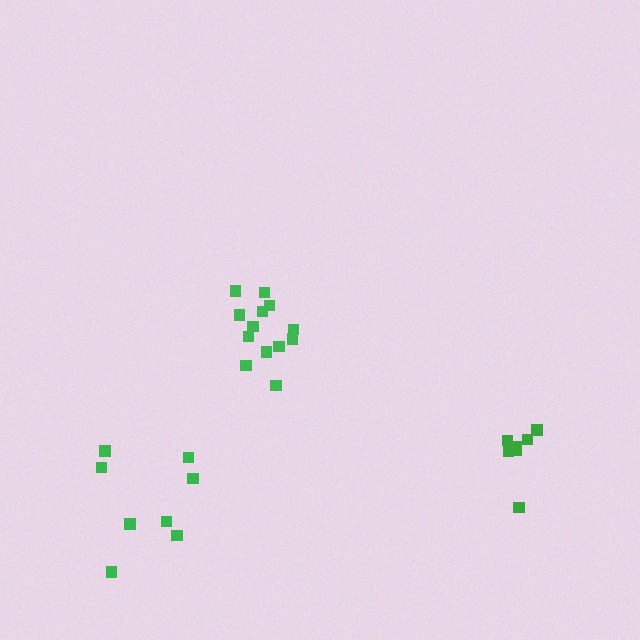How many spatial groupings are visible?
There are 3 spatial groupings.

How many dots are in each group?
Group 1: 13 dots, Group 2: 7 dots, Group 3: 8 dots (28 total).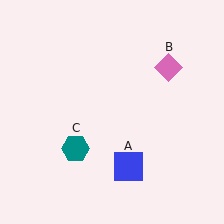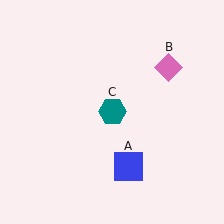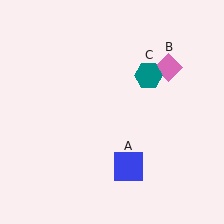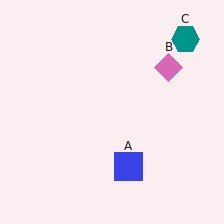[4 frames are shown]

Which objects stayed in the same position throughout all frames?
Blue square (object A) and pink diamond (object B) remained stationary.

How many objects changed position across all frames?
1 object changed position: teal hexagon (object C).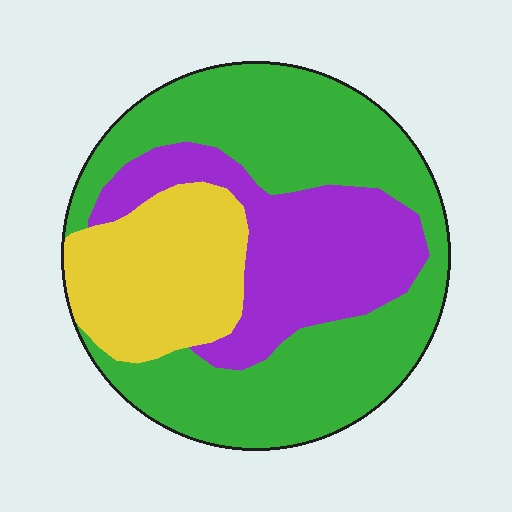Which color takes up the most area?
Green, at roughly 50%.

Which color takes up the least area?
Yellow, at roughly 20%.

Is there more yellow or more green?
Green.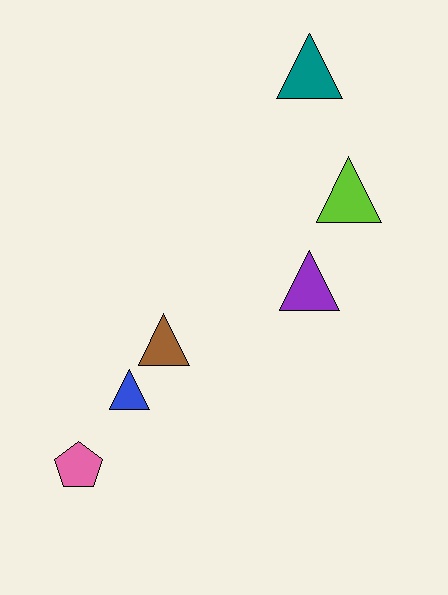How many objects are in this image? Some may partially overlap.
There are 6 objects.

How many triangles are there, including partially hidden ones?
There are 5 triangles.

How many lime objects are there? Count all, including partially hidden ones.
There is 1 lime object.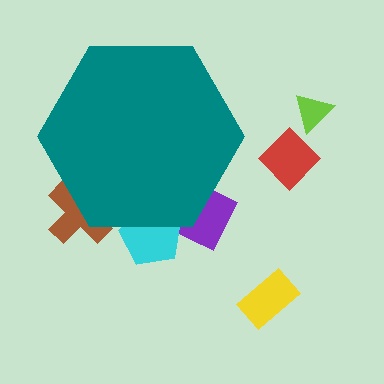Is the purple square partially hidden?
Yes, the purple square is partially hidden behind the teal hexagon.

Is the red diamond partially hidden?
No, the red diamond is fully visible.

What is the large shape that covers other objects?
A teal hexagon.